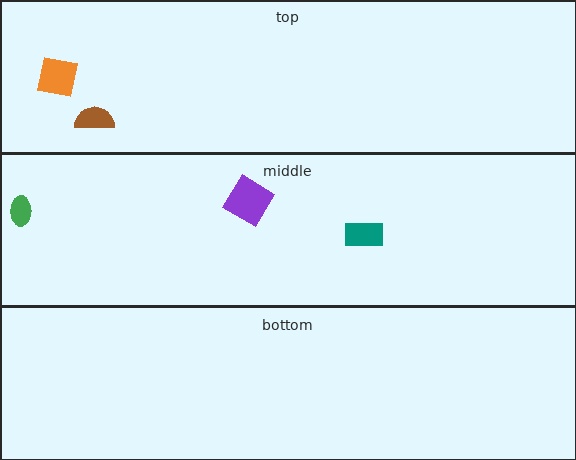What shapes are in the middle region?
The teal rectangle, the green ellipse, the purple diamond.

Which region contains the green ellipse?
The middle region.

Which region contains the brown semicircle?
The top region.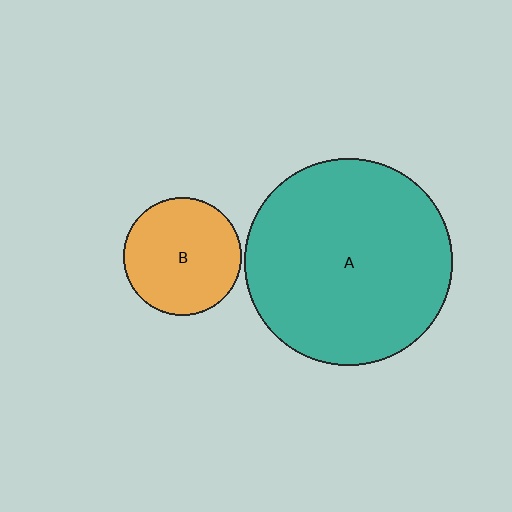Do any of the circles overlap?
No, none of the circles overlap.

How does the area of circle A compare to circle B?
Approximately 3.1 times.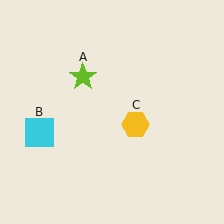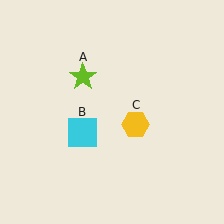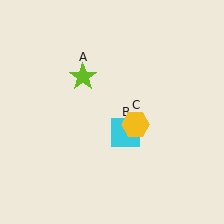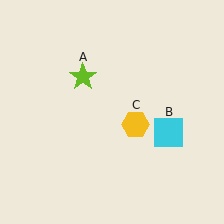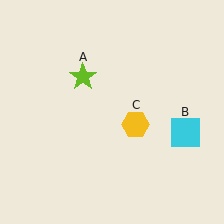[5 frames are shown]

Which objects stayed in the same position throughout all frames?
Lime star (object A) and yellow hexagon (object C) remained stationary.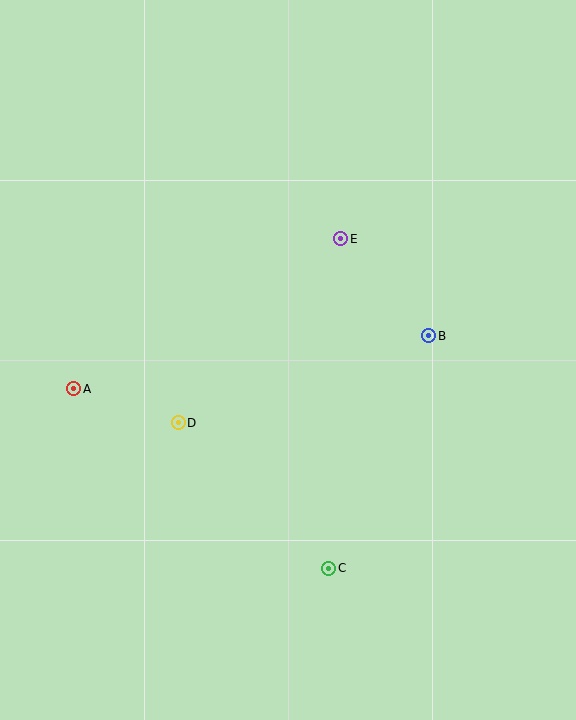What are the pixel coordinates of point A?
Point A is at (74, 389).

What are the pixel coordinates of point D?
Point D is at (178, 423).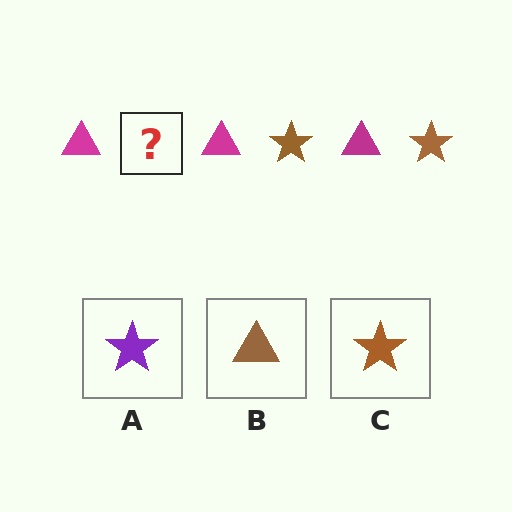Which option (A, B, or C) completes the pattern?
C.